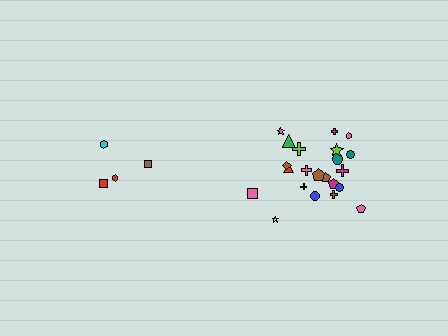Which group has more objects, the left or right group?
The right group.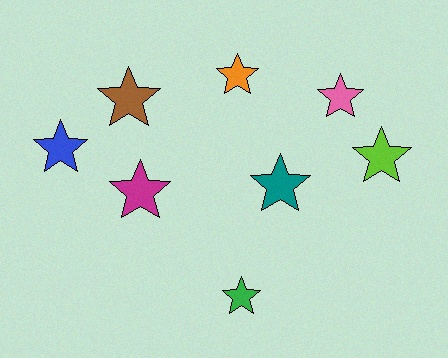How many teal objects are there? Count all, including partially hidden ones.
There is 1 teal object.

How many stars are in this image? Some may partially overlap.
There are 8 stars.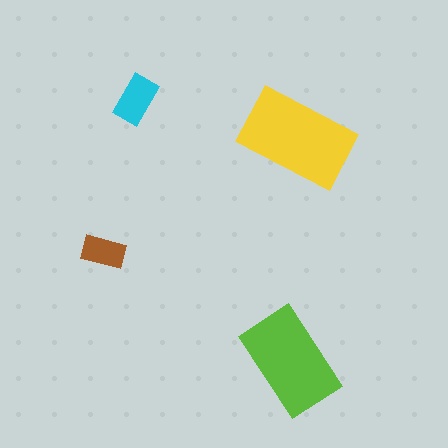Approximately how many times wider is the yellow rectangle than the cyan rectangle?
About 2.5 times wider.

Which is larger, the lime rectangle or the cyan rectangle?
The lime one.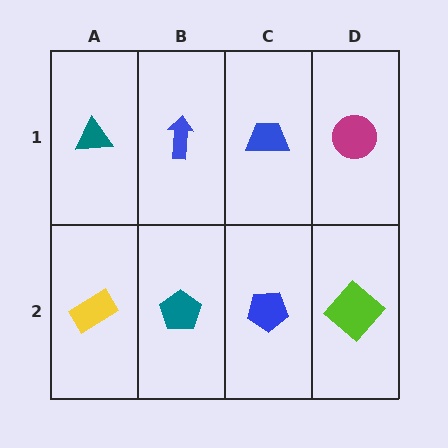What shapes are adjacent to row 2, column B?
A blue arrow (row 1, column B), a yellow rectangle (row 2, column A), a blue pentagon (row 2, column C).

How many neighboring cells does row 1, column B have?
3.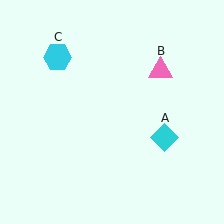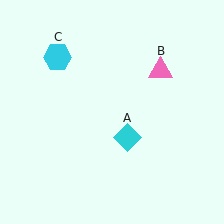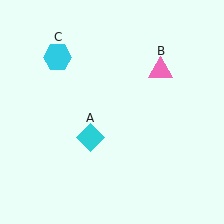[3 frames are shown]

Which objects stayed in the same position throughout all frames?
Pink triangle (object B) and cyan hexagon (object C) remained stationary.